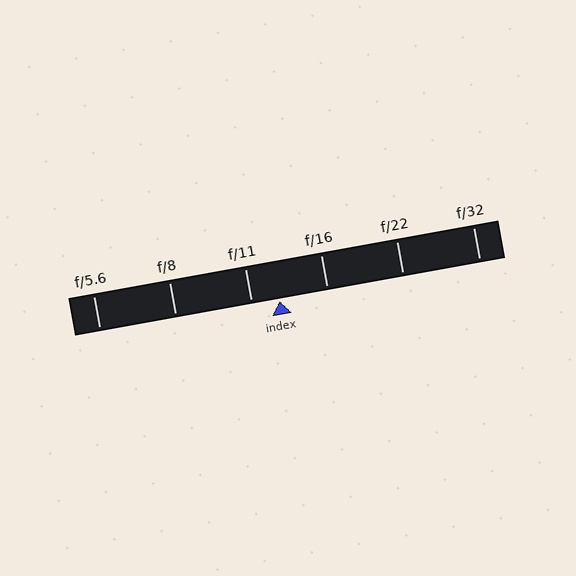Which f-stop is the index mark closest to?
The index mark is closest to f/11.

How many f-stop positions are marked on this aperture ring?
There are 6 f-stop positions marked.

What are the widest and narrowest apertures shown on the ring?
The widest aperture shown is f/5.6 and the narrowest is f/32.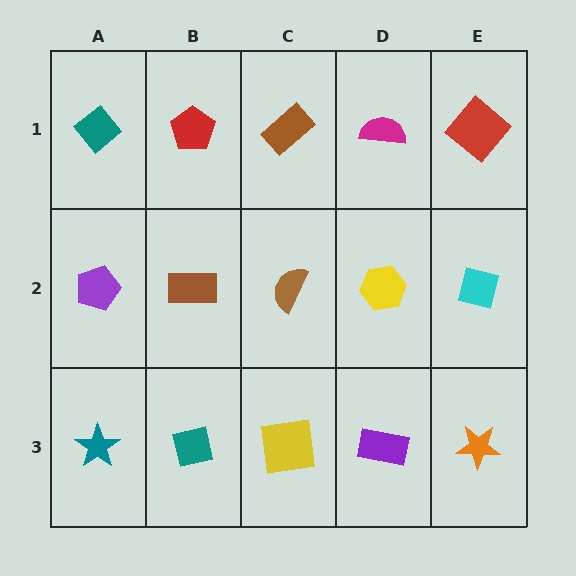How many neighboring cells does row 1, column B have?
3.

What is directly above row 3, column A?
A purple pentagon.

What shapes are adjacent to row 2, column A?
A teal diamond (row 1, column A), a teal star (row 3, column A), a brown rectangle (row 2, column B).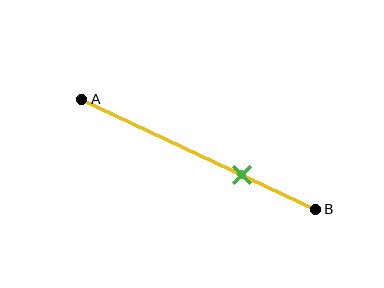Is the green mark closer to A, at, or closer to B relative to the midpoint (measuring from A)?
The green mark is closer to point B than the midpoint of segment AB.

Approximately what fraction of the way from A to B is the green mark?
The green mark is approximately 70% of the way from A to B.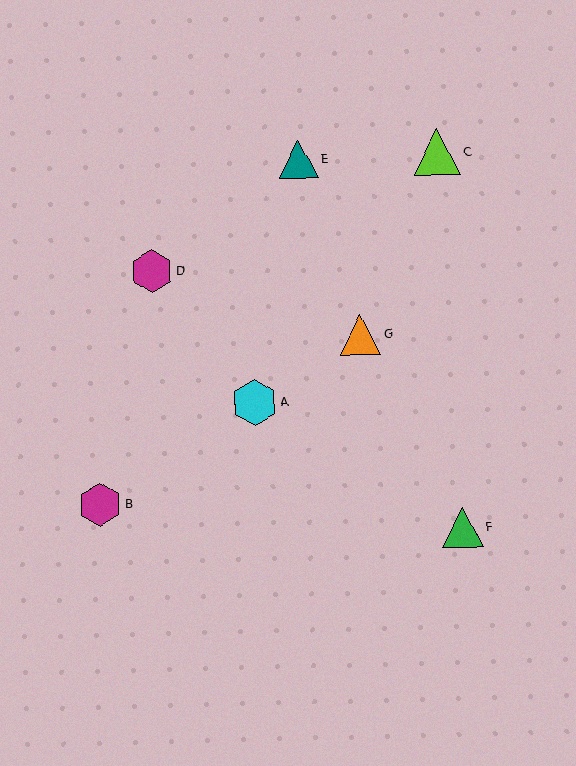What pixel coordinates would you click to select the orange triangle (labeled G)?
Click at (361, 335) to select the orange triangle G.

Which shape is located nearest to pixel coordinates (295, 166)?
The teal triangle (labeled E) at (298, 159) is nearest to that location.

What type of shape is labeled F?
Shape F is a green triangle.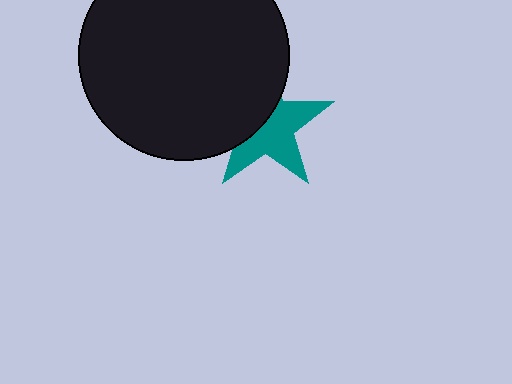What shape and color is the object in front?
The object in front is a black circle.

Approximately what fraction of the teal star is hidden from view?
Roughly 43% of the teal star is hidden behind the black circle.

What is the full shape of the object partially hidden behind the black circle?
The partially hidden object is a teal star.